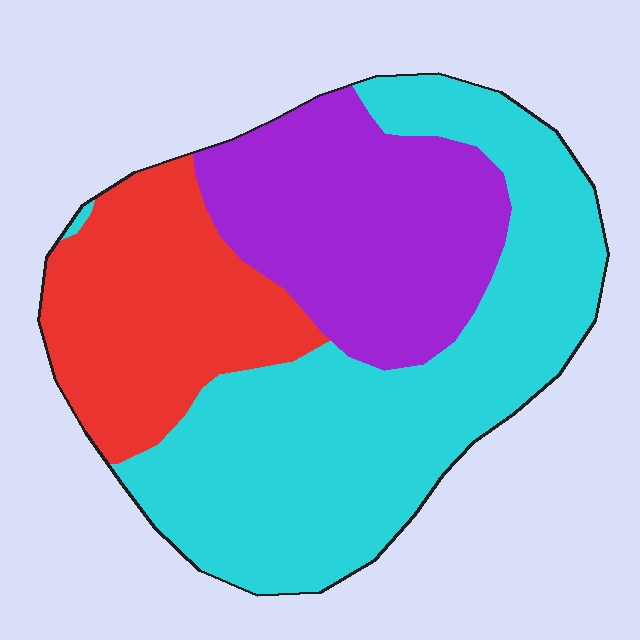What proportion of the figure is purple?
Purple takes up about one quarter (1/4) of the figure.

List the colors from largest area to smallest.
From largest to smallest: cyan, purple, red.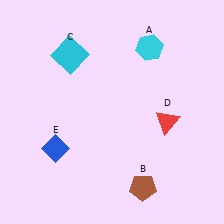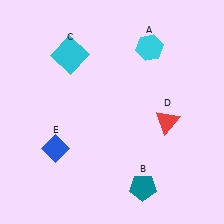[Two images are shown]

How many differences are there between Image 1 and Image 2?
There is 1 difference between the two images.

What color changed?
The pentagon (B) changed from brown in Image 1 to teal in Image 2.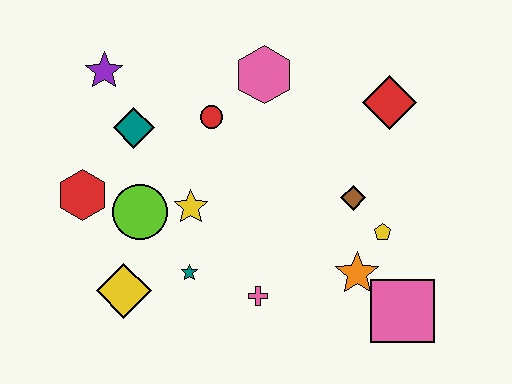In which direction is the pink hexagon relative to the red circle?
The pink hexagon is to the right of the red circle.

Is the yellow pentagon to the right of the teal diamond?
Yes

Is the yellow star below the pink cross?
No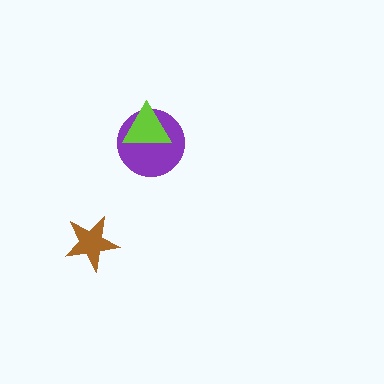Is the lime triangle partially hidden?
No, no other shape covers it.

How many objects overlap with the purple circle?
1 object overlaps with the purple circle.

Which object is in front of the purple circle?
The lime triangle is in front of the purple circle.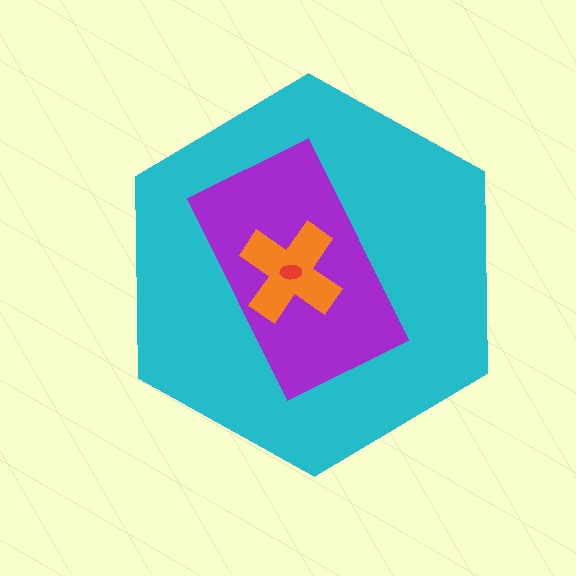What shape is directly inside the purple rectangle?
The orange cross.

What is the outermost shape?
The cyan hexagon.